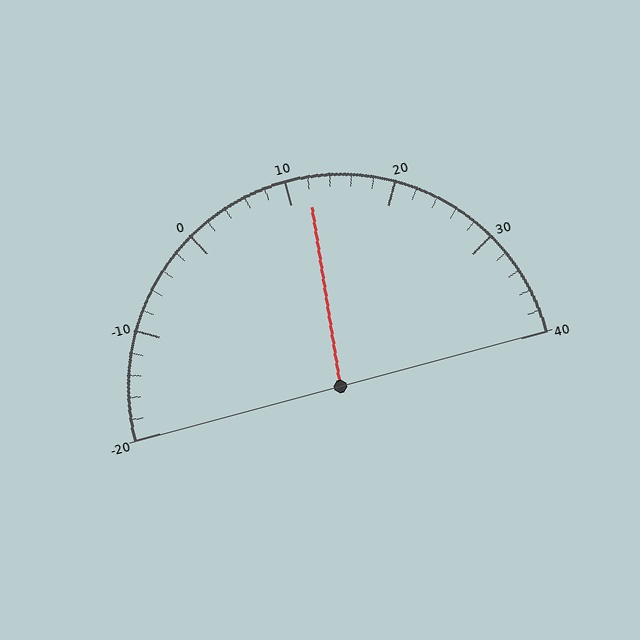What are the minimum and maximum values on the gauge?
The gauge ranges from -20 to 40.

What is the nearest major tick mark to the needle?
The nearest major tick mark is 10.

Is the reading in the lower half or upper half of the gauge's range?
The reading is in the upper half of the range (-20 to 40).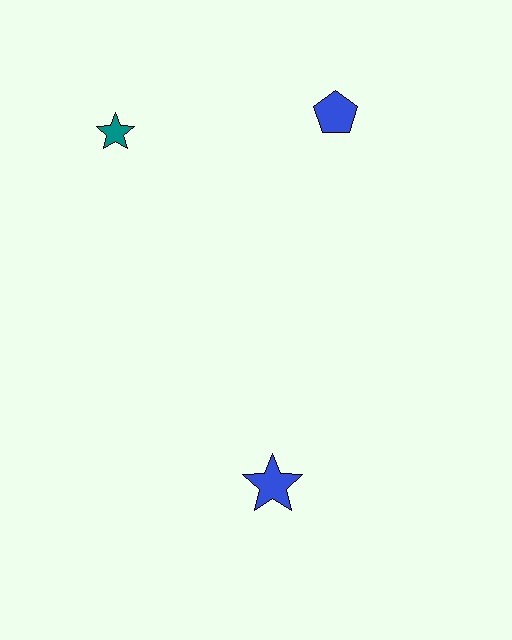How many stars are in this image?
There are 2 stars.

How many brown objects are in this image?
There are no brown objects.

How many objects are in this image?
There are 3 objects.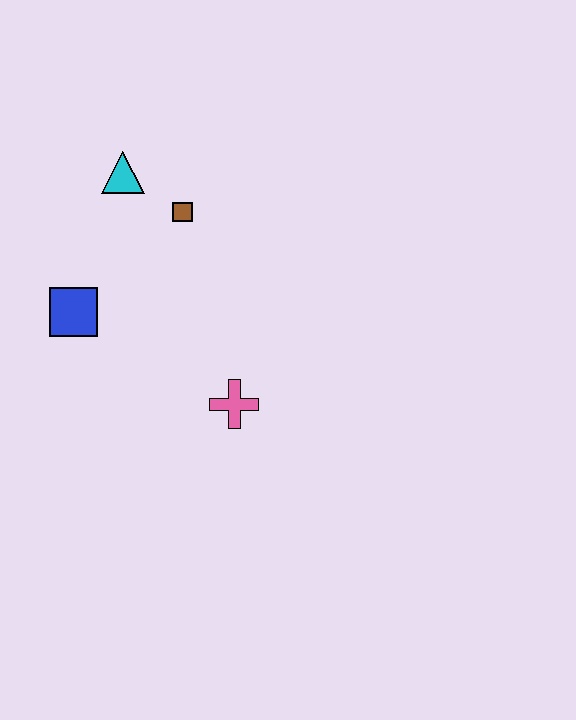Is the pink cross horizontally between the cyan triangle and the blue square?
No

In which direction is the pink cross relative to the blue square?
The pink cross is to the right of the blue square.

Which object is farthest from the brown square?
The pink cross is farthest from the brown square.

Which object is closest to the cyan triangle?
The brown square is closest to the cyan triangle.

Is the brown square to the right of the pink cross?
No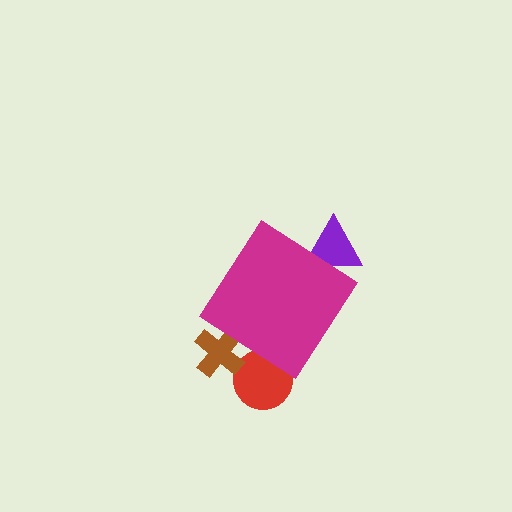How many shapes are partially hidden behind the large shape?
3 shapes are partially hidden.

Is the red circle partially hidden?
Yes, the red circle is partially hidden behind the magenta diamond.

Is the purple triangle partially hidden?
Yes, the purple triangle is partially hidden behind the magenta diamond.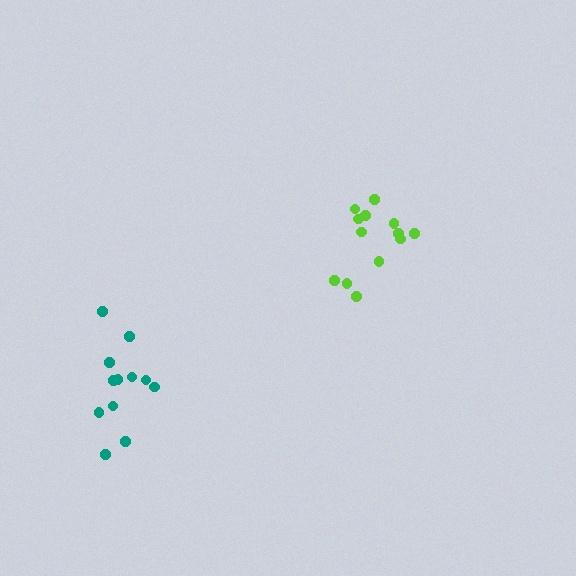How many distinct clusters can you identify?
There are 2 distinct clusters.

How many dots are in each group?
Group 1: 12 dots, Group 2: 13 dots (25 total).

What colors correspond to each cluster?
The clusters are colored: teal, lime.